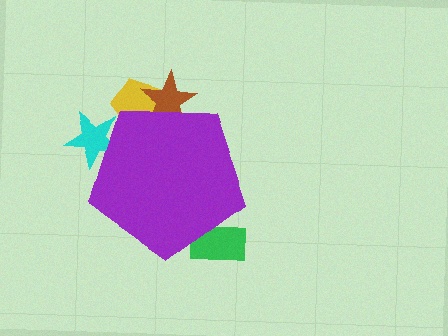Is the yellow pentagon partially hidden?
Yes, the yellow pentagon is partially hidden behind the purple pentagon.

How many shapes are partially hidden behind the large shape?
4 shapes are partially hidden.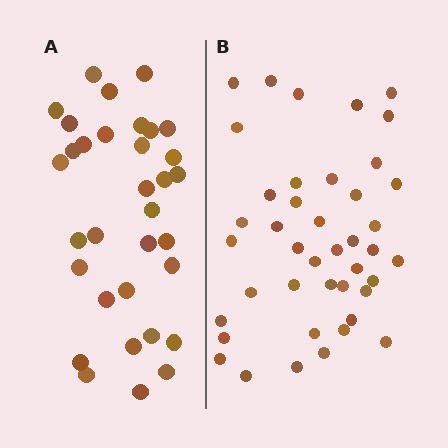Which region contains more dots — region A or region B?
Region B (the right region) has more dots.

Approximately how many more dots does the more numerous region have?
Region B has roughly 8 or so more dots than region A.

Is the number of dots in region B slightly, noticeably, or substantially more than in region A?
Region B has noticeably more, but not dramatically so. The ratio is roughly 1.3 to 1.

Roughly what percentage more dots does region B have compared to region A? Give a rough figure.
About 25% more.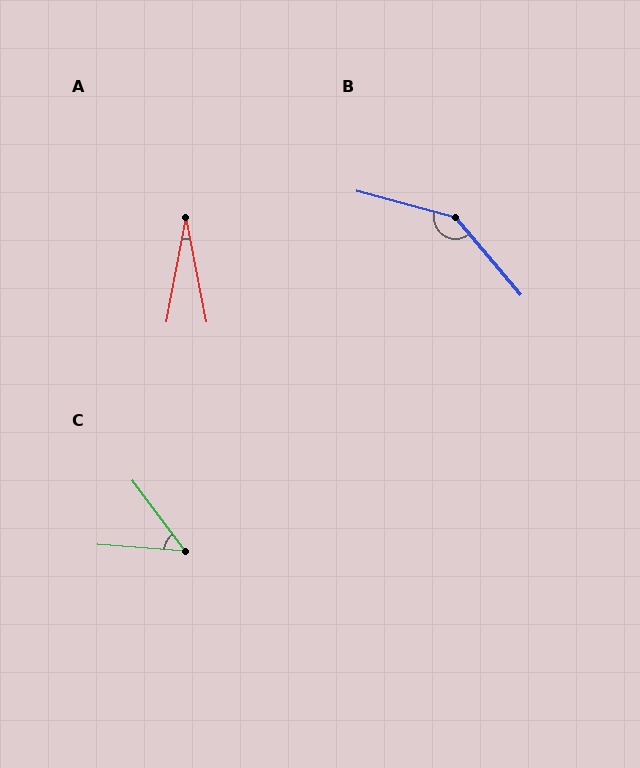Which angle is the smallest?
A, at approximately 22 degrees.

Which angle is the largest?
B, at approximately 145 degrees.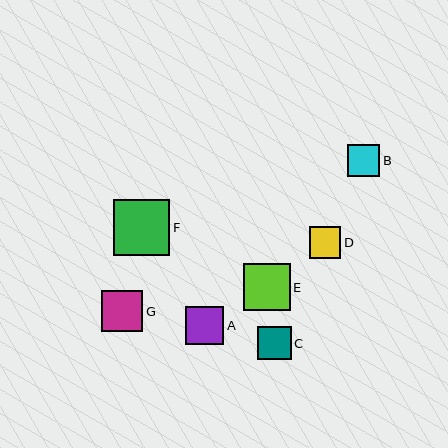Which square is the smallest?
Square D is the smallest with a size of approximately 31 pixels.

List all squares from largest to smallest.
From largest to smallest: F, E, G, A, C, B, D.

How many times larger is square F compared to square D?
Square F is approximately 1.8 times the size of square D.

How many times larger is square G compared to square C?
Square G is approximately 1.2 times the size of square C.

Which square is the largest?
Square F is the largest with a size of approximately 56 pixels.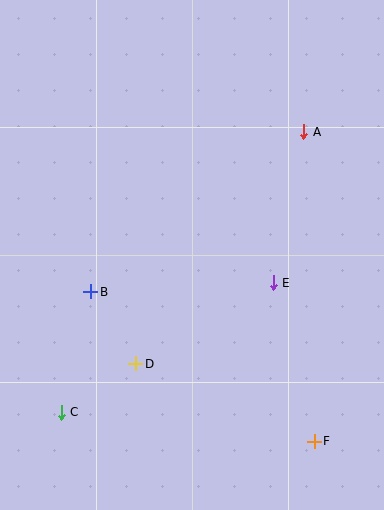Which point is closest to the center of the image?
Point E at (273, 283) is closest to the center.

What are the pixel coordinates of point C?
Point C is at (61, 412).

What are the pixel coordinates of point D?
Point D is at (136, 364).